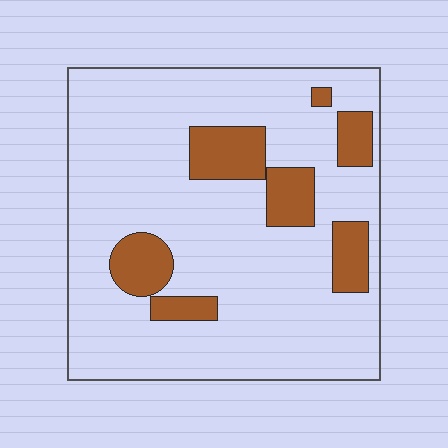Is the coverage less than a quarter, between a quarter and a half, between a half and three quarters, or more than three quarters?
Less than a quarter.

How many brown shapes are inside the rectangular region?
7.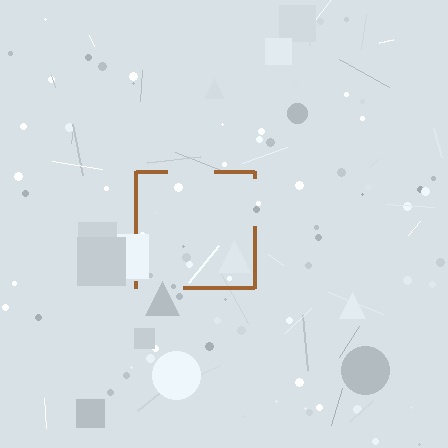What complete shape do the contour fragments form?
The contour fragments form a square.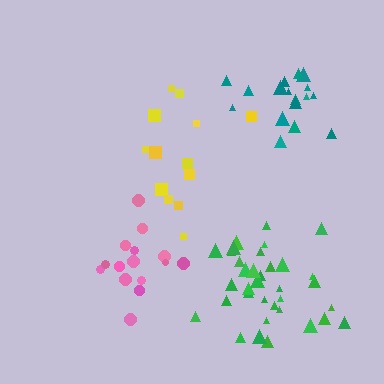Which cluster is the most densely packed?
Green.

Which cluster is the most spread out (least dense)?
Yellow.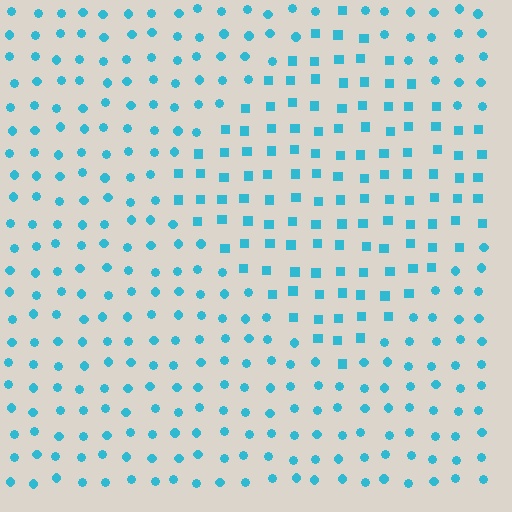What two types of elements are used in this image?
The image uses squares inside the diamond region and circles outside it.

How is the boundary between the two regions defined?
The boundary is defined by a change in element shape: squares inside vs. circles outside. All elements share the same color and spacing.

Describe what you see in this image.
The image is filled with small cyan elements arranged in a uniform grid. A diamond-shaped region contains squares, while the surrounding area contains circles. The boundary is defined purely by the change in element shape.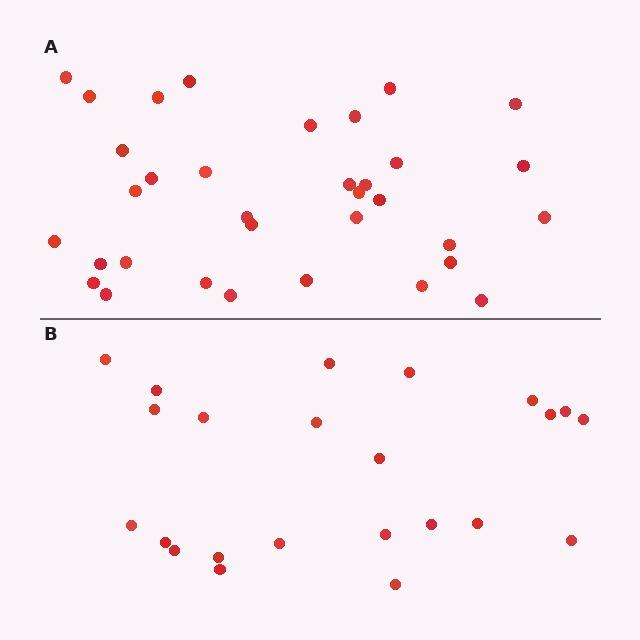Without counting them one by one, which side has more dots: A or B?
Region A (the top region) has more dots.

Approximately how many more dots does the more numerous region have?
Region A has roughly 12 or so more dots than region B.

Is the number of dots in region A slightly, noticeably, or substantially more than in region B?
Region A has substantially more. The ratio is roughly 1.5 to 1.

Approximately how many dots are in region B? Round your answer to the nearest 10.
About 20 dots. (The exact count is 23, which rounds to 20.)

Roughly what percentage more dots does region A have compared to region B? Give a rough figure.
About 50% more.